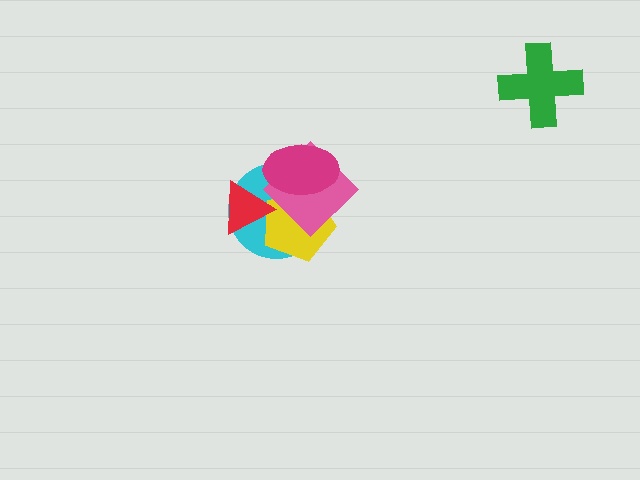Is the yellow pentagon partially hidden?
Yes, it is partially covered by another shape.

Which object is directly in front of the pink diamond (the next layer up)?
The red triangle is directly in front of the pink diamond.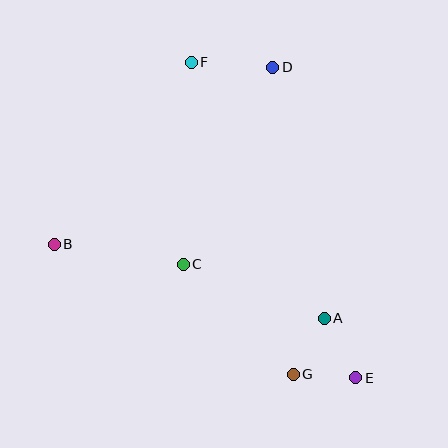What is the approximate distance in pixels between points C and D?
The distance between C and D is approximately 216 pixels.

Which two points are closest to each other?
Points E and G are closest to each other.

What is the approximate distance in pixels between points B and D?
The distance between B and D is approximately 281 pixels.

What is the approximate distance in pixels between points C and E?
The distance between C and E is approximately 206 pixels.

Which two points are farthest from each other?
Points E and F are farthest from each other.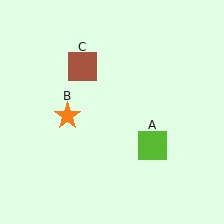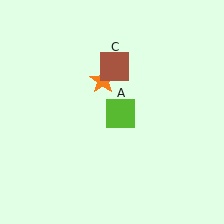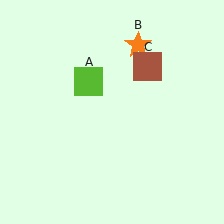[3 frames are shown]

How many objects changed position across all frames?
3 objects changed position: lime square (object A), orange star (object B), brown square (object C).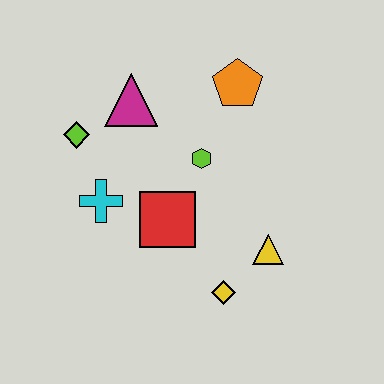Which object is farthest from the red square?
The orange pentagon is farthest from the red square.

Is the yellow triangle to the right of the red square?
Yes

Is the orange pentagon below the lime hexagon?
No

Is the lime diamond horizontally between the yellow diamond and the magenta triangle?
No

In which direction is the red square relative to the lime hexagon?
The red square is below the lime hexagon.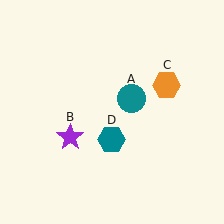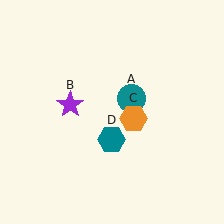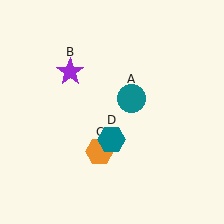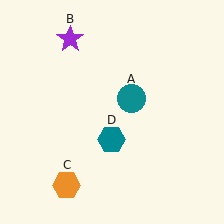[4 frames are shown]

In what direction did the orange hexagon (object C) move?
The orange hexagon (object C) moved down and to the left.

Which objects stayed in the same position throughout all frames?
Teal circle (object A) and teal hexagon (object D) remained stationary.